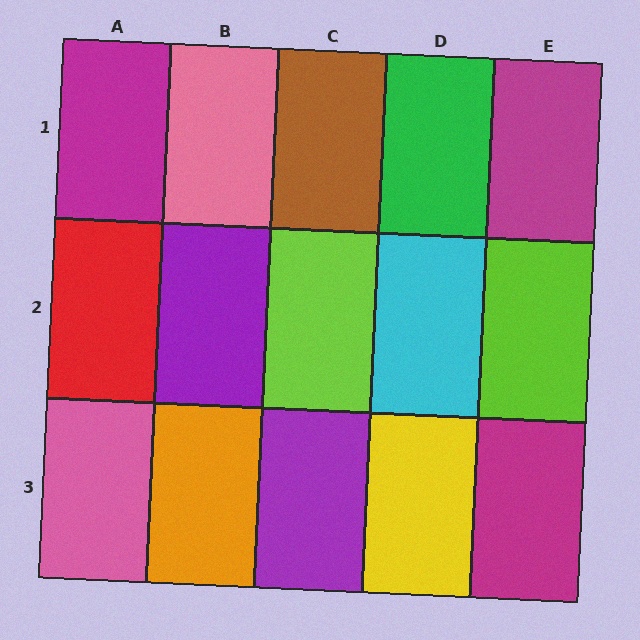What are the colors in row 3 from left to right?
Pink, orange, purple, yellow, magenta.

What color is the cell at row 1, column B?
Pink.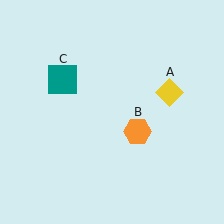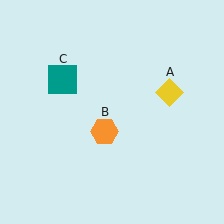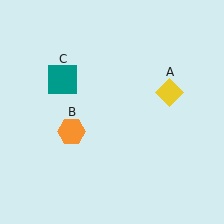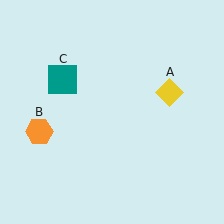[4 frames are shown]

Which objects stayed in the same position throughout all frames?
Yellow diamond (object A) and teal square (object C) remained stationary.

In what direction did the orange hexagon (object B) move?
The orange hexagon (object B) moved left.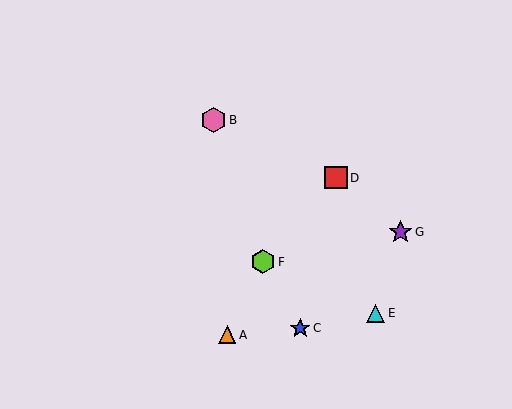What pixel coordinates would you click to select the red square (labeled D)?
Click at (336, 178) to select the red square D.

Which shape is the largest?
The pink hexagon (labeled B) is the largest.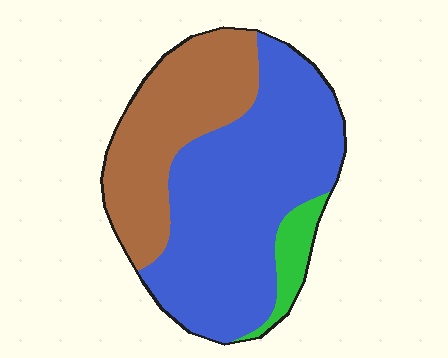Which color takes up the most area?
Blue, at roughly 60%.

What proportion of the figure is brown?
Brown takes up between a third and a half of the figure.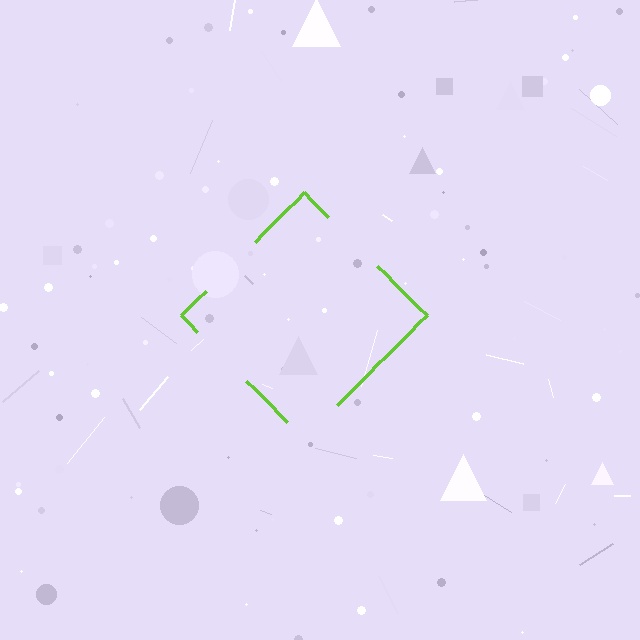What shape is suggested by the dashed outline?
The dashed outline suggests a diamond.